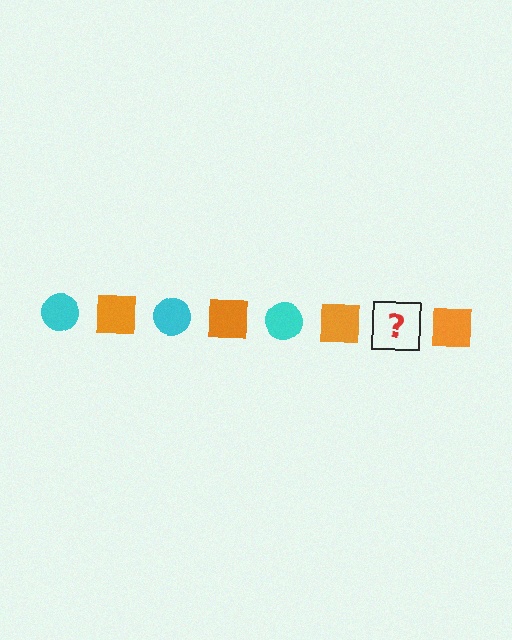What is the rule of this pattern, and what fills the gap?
The rule is that the pattern alternates between cyan circle and orange square. The gap should be filled with a cyan circle.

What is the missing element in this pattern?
The missing element is a cyan circle.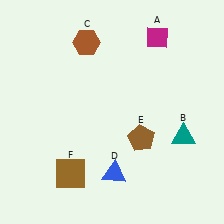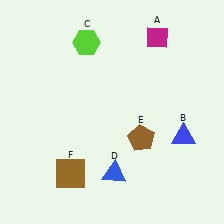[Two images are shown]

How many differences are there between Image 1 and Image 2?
There are 2 differences between the two images.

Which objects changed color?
B changed from teal to blue. C changed from brown to lime.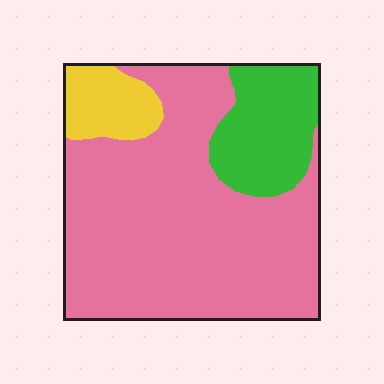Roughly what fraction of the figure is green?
Green takes up about one sixth (1/6) of the figure.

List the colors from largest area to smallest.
From largest to smallest: pink, green, yellow.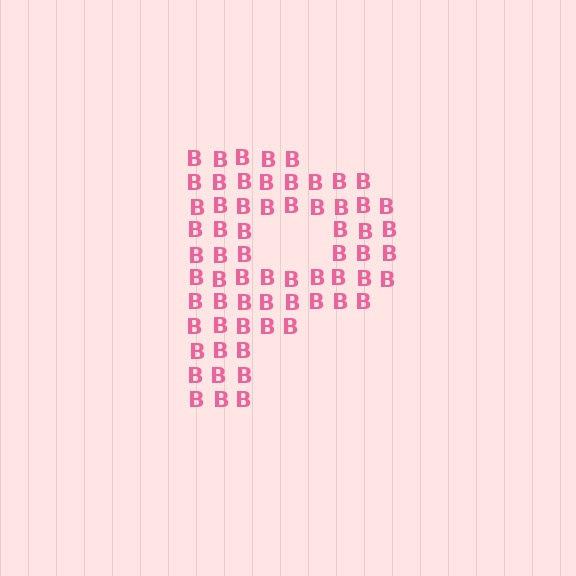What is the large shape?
The large shape is the letter P.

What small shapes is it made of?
It is made of small letter B's.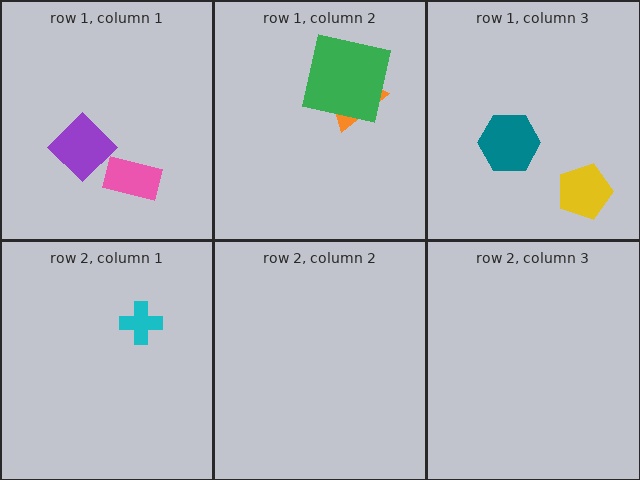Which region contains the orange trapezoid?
The row 1, column 2 region.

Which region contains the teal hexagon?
The row 1, column 3 region.